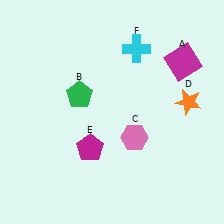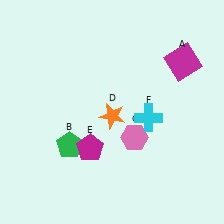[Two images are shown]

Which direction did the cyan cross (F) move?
The cyan cross (F) moved down.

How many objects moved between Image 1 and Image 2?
3 objects moved between the two images.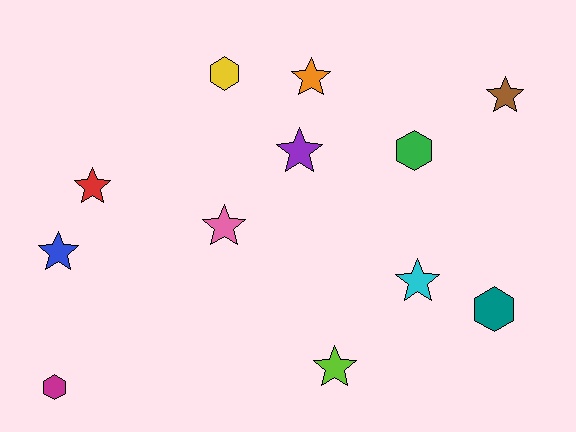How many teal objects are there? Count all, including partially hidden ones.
There is 1 teal object.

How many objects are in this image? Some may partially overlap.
There are 12 objects.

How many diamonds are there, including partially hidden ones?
There are no diamonds.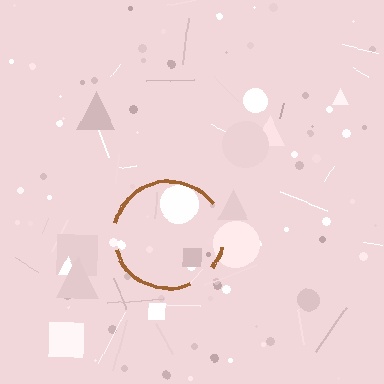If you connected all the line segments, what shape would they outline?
They would outline a circle.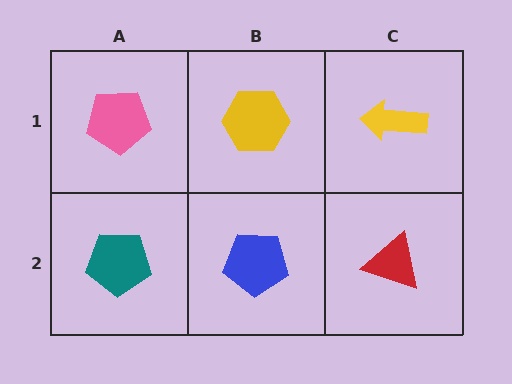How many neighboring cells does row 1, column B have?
3.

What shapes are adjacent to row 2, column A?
A pink pentagon (row 1, column A), a blue pentagon (row 2, column B).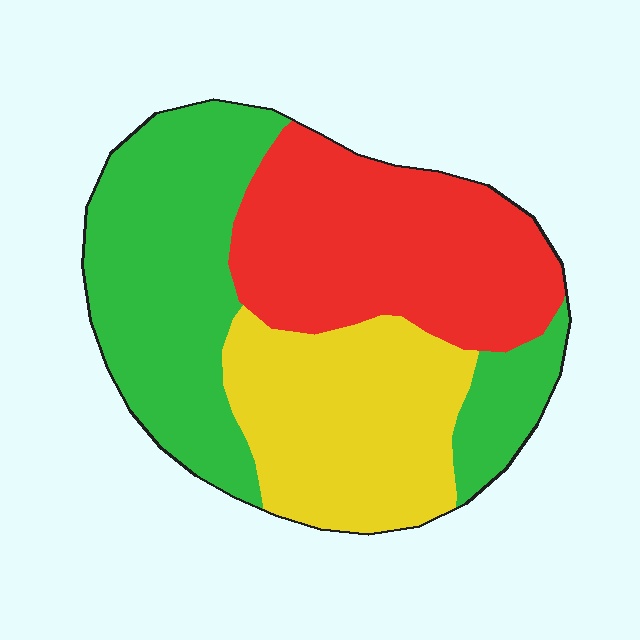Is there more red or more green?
Green.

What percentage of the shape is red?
Red takes up about one third (1/3) of the shape.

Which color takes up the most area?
Green, at roughly 40%.